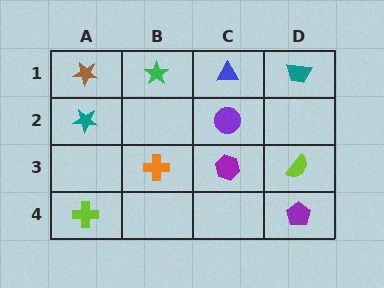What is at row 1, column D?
A teal trapezoid.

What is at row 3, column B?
An orange cross.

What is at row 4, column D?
A purple pentagon.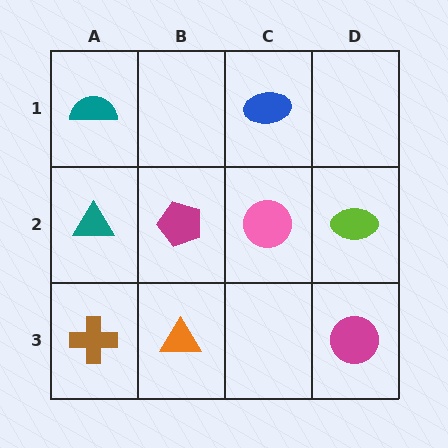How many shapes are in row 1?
2 shapes.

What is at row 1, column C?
A blue ellipse.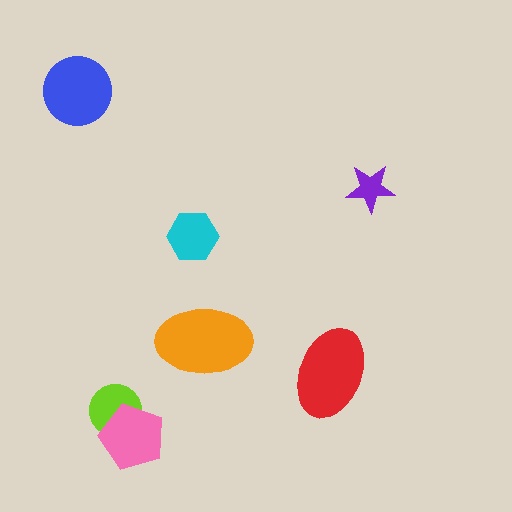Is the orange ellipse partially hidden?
No, no other shape covers it.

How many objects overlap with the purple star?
0 objects overlap with the purple star.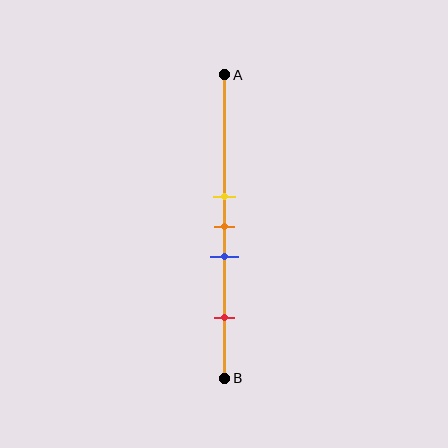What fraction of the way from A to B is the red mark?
The red mark is approximately 80% (0.8) of the way from A to B.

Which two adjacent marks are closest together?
The yellow and orange marks are the closest adjacent pair.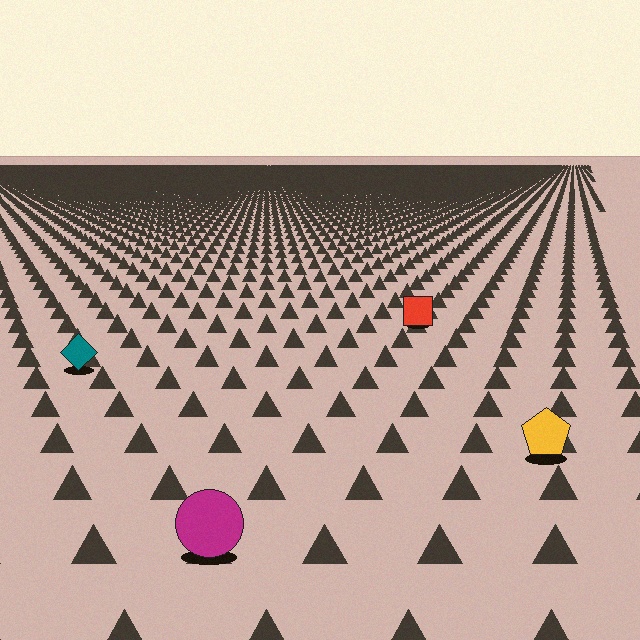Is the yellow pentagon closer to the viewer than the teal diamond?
Yes. The yellow pentagon is closer — you can tell from the texture gradient: the ground texture is coarser near it.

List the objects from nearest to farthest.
From nearest to farthest: the magenta circle, the yellow pentagon, the teal diamond, the red square.